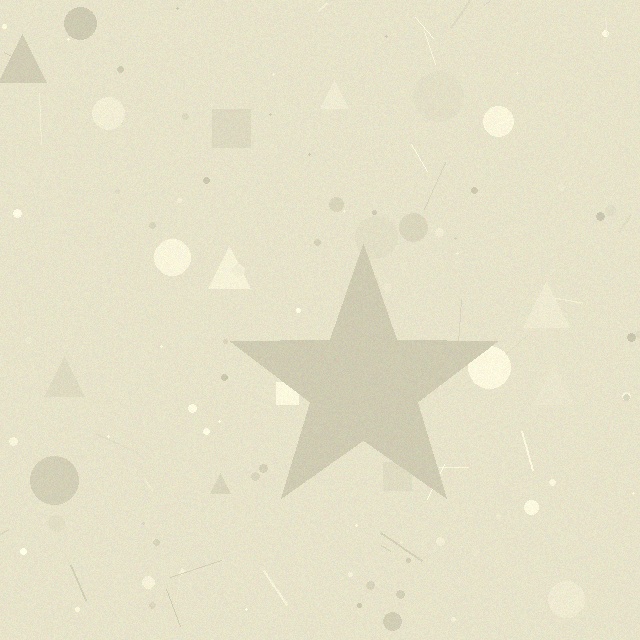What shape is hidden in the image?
A star is hidden in the image.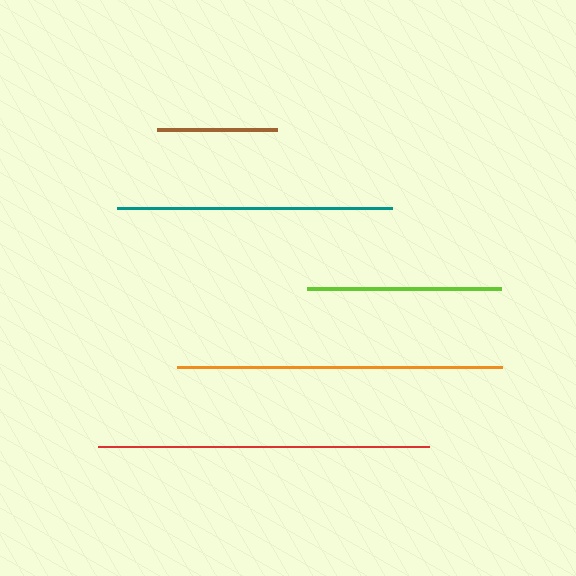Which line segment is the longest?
The red line is the longest at approximately 331 pixels.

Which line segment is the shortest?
The brown line is the shortest at approximately 120 pixels.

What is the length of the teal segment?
The teal segment is approximately 275 pixels long.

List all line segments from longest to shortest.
From longest to shortest: red, orange, teal, lime, brown.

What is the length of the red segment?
The red segment is approximately 331 pixels long.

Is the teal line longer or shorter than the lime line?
The teal line is longer than the lime line.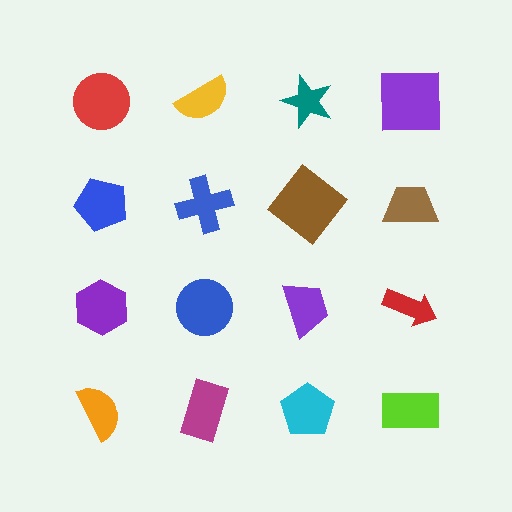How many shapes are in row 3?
4 shapes.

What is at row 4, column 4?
A lime rectangle.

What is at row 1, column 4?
A purple square.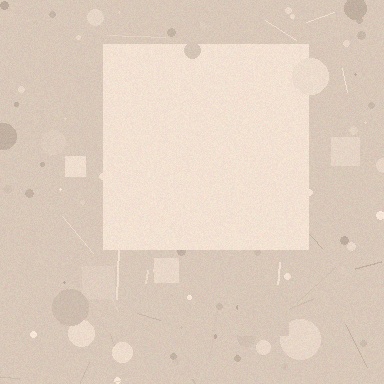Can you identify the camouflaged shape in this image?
The camouflaged shape is a square.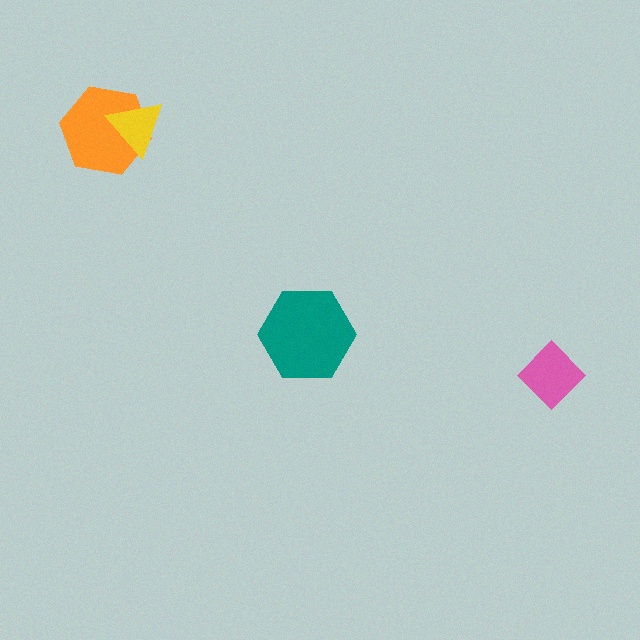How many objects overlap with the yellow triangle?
1 object overlaps with the yellow triangle.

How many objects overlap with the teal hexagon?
0 objects overlap with the teal hexagon.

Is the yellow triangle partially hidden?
No, no other shape covers it.